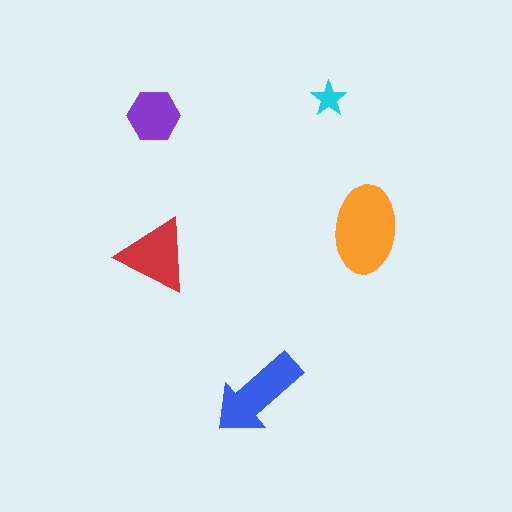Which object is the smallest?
The cyan star.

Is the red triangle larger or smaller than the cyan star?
Larger.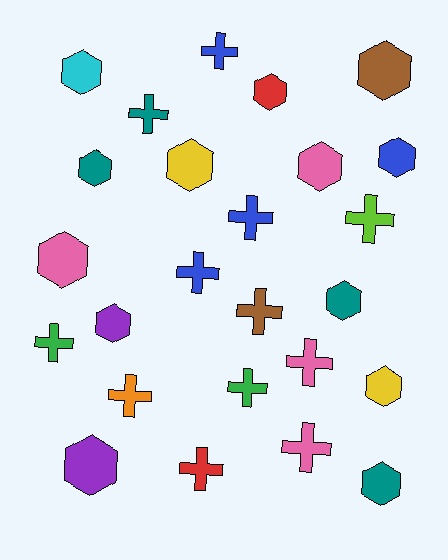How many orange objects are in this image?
There is 1 orange object.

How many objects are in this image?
There are 25 objects.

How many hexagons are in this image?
There are 13 hexagons.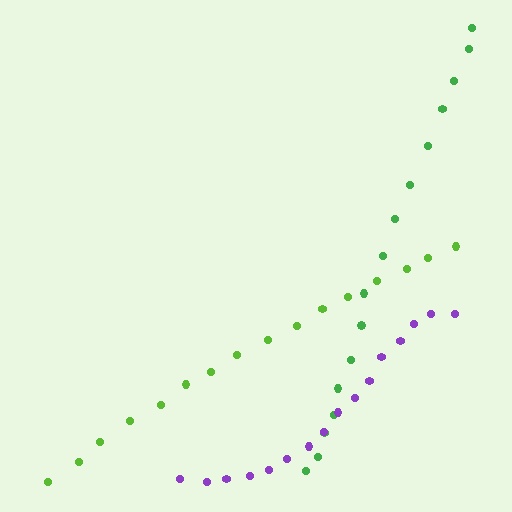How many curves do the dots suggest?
There are 3 distinct paths.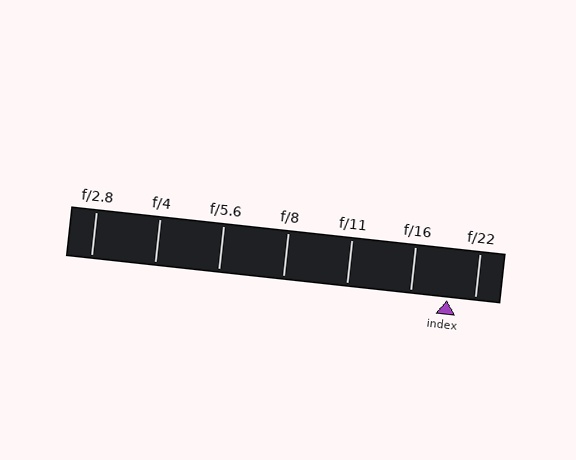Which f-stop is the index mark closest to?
The index mark is closest to f/22.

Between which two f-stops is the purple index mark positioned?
The index mark is between f/16 and f/22.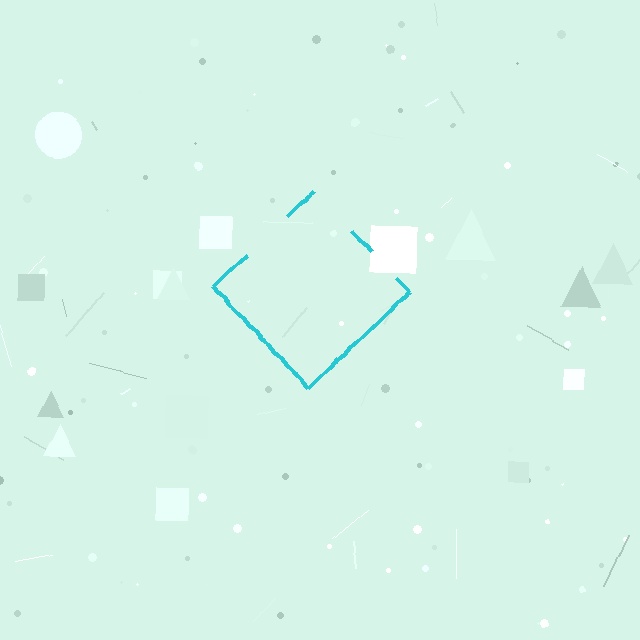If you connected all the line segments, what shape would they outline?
They would outline a diamond.